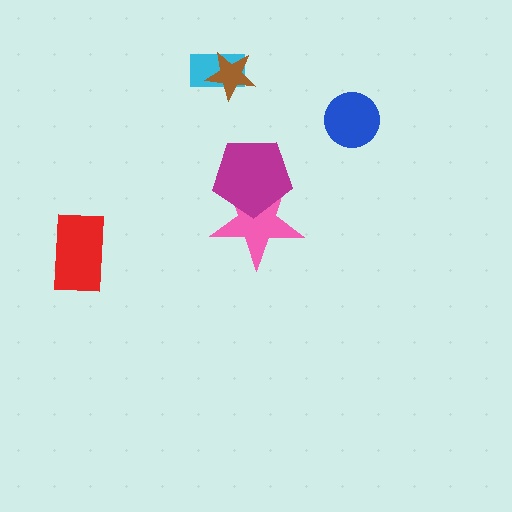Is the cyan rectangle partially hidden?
Yes, it is partially covered by another shape.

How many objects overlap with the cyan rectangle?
1 object overlaps with the cyan rectangle.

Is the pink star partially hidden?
Yes, it is partially covered by another shape.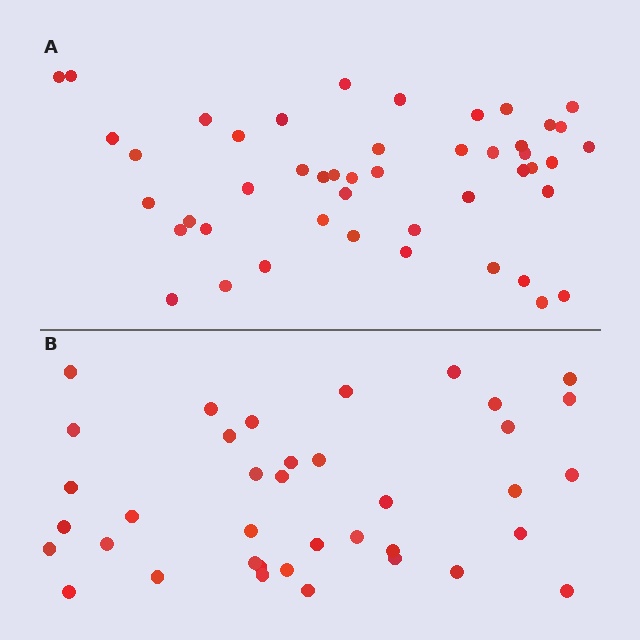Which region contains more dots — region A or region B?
Region A (the top region) has more dots.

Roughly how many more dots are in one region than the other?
Region A has roughly 8 or so more dots than region B.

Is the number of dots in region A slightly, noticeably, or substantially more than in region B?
Region A has only slightly more — the two regions are fairly close. The ratio is roughly 1.2 to 1.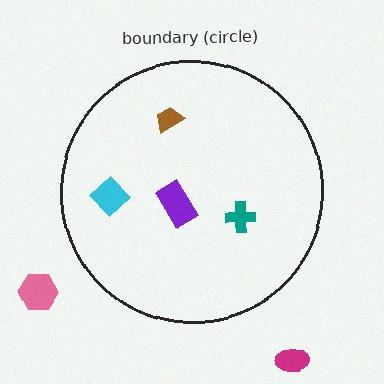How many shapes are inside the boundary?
4 inside, 2 outside.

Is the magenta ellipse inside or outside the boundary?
Outside.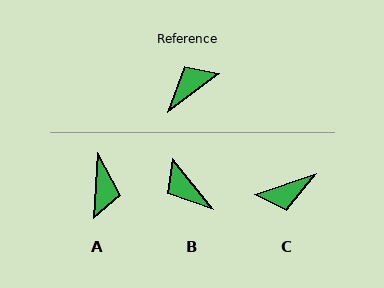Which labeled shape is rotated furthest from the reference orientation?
C, about 162 degrees away.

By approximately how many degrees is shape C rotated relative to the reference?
Approximately 162 degrees counter-clockwise.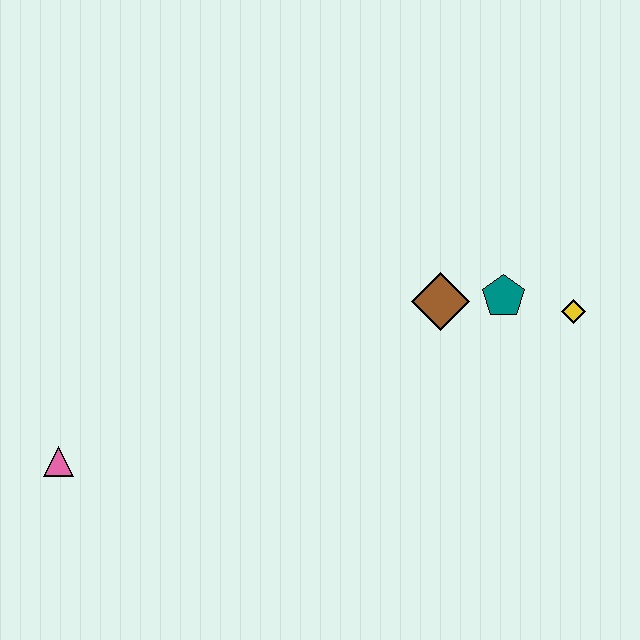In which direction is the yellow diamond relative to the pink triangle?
The yellow diamond is to the right of the pink triangle.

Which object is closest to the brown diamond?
The teal pentagon is closest to the brown diamond.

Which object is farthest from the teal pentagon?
The pink triangle is farthest from the teal pentagon.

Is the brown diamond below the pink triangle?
No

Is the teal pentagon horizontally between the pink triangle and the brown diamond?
No